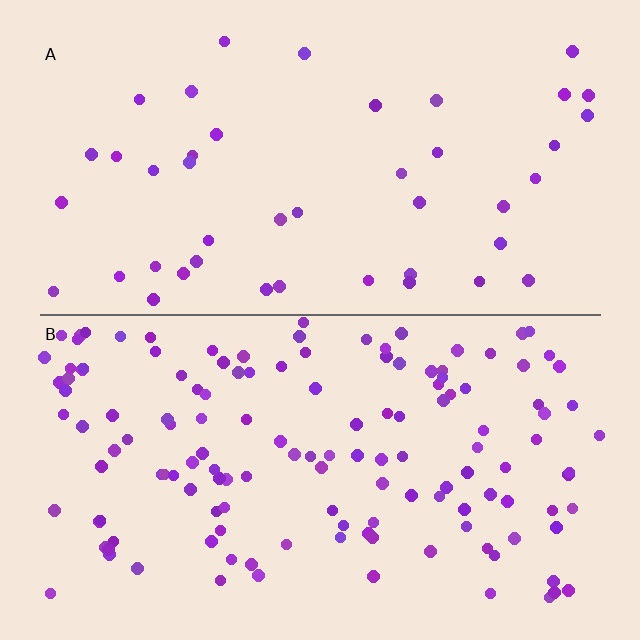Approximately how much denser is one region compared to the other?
Approximately 3.2× — region B over region A.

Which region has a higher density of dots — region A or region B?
B (the bottom).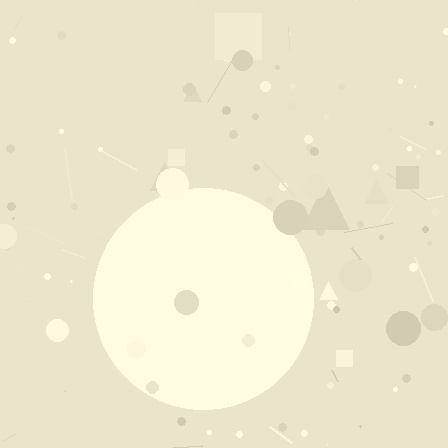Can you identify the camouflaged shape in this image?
The camouflaged shape is a circle.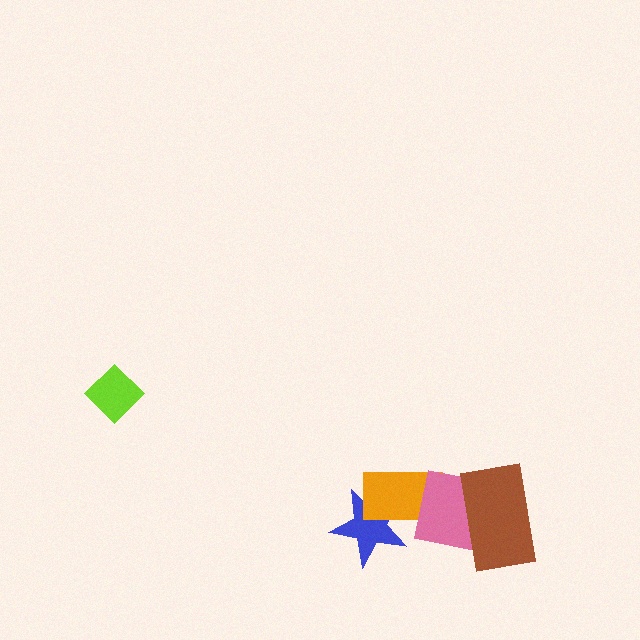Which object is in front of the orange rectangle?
The pink square is in front of the orange rectangle.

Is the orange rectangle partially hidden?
Yes, it is partially covered by another shape.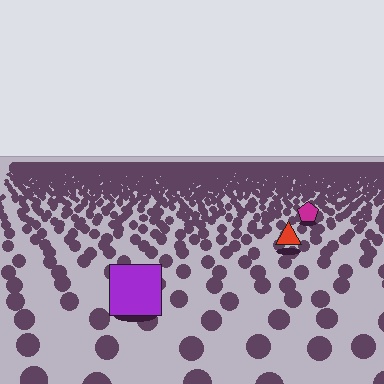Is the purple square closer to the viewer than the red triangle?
Yes. The purple square is closer — you can tell from the texture gradient: the ground texture is coarser near it.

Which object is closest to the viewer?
The purple square is closest. The texture marks near it are larger and more spread out.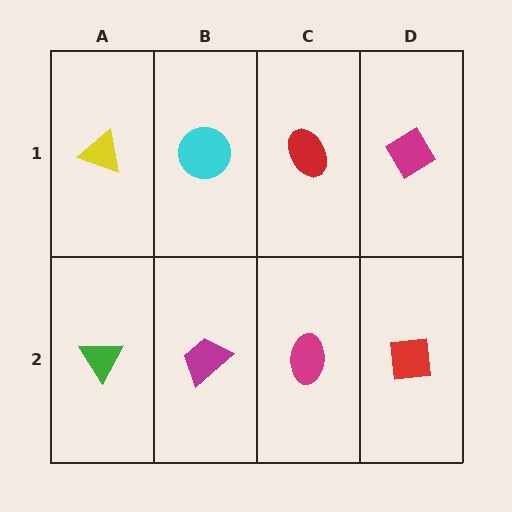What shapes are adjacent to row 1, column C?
A magenta ellipse (row 2, column C), a cyan circle (row 1, column B), a magenta diamond (row 1, column D).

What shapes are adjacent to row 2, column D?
A magenta diamond (row 1, column D), a magenta ellipse (row 2, column C).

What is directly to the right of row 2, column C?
A red square.